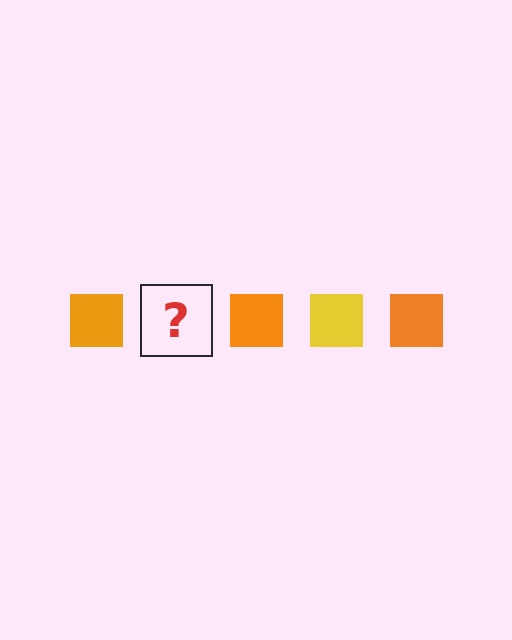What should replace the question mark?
The question mark should be replaced with a yellow square.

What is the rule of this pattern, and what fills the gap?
The rule is that the pattern cycles through orange, yellow squares. The gap should be filled with a yellow square.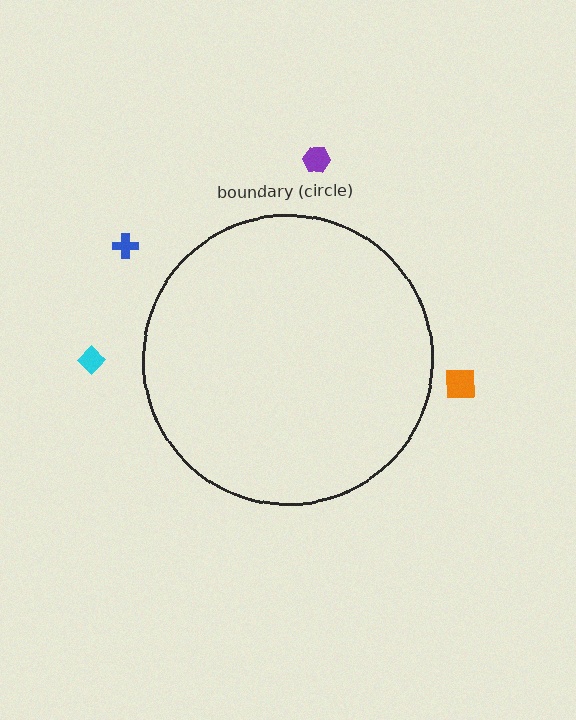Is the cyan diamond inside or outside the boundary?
Outside.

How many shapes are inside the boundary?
0 inside, 4 outside.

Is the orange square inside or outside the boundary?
Outside.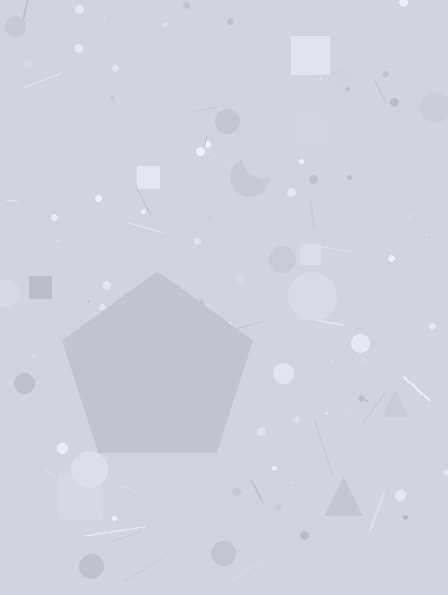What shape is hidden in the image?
A pentagon is hidden in the image.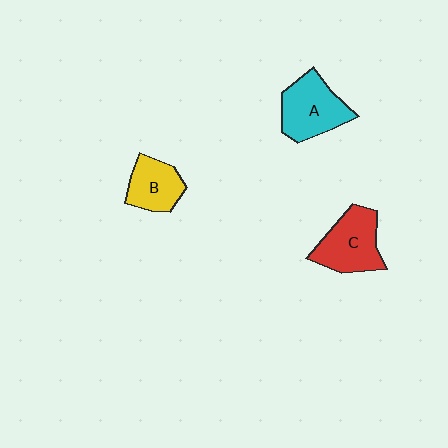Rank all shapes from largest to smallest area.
From largest to smallest: A (cyan), C (red), B (yellow).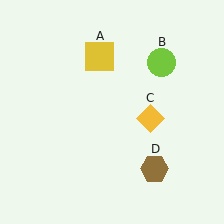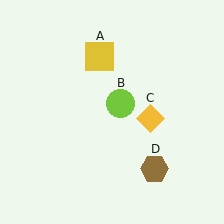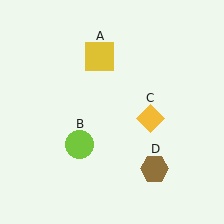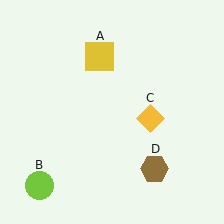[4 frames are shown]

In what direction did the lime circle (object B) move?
The lime circle (object B) moved down and to the left.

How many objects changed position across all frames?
1 object changed position: lime circle (object B).